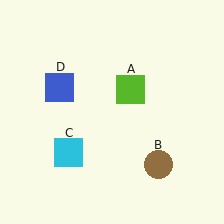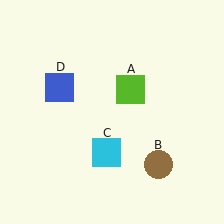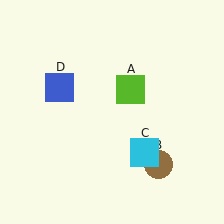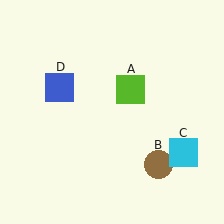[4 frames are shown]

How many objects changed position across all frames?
1 object changed position: cyan square (object C).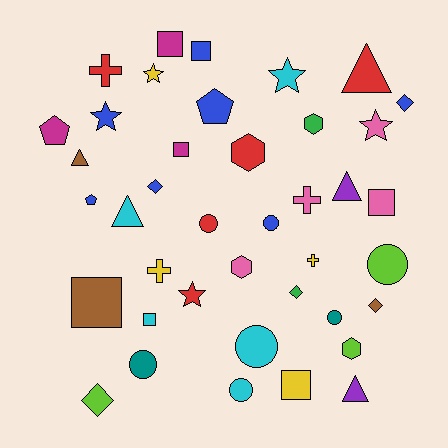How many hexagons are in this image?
There are 4 hexagons.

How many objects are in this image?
There are 40 objects.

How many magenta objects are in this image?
There are 3 magenta objects.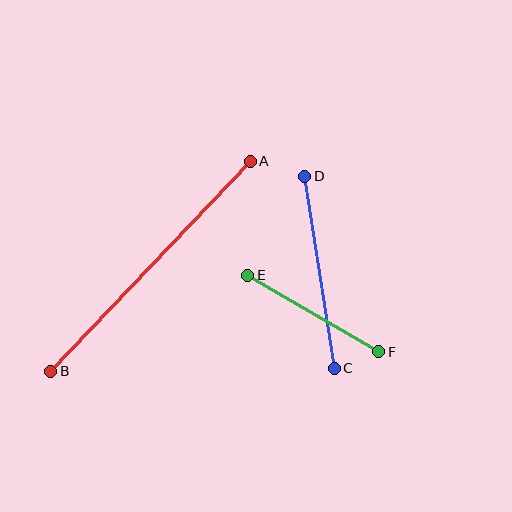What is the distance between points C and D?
The distance is approximately 194 pixels.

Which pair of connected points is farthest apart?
Points A and B are farthest apart.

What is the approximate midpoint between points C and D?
The midpoint is at approximately (319, 272) pixels.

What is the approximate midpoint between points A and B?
The midpoint is at approximately (151, 266) pixels.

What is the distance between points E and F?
The distance is approximately 152 pixels.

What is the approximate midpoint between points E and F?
The midpoint is at approximately (313, 314) pixels.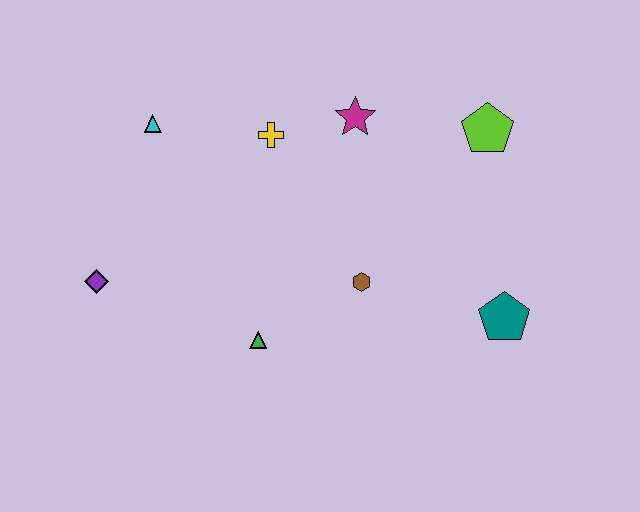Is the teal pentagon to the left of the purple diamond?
No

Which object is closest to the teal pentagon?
The brown hexagon is closest to the teal pentagon.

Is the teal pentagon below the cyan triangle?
Yes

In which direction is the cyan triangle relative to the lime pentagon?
The cyan triangle is to the left of the lime pentagon.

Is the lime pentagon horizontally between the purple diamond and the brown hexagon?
No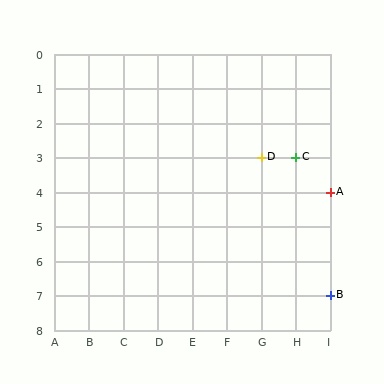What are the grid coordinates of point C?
Point C is at grid coordinates (H, 3).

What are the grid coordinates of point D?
Point D is at grid coordinates (G, 3).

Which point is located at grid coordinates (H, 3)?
Point C is at (H, 3).